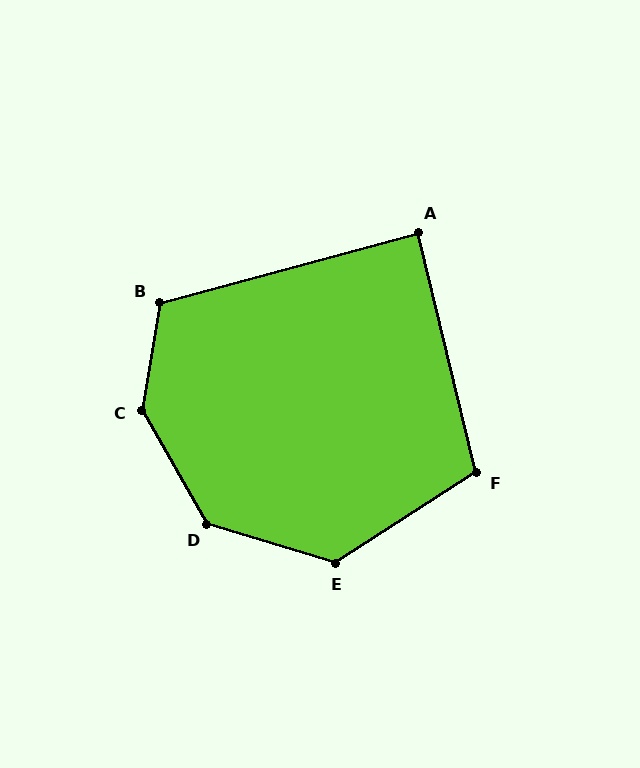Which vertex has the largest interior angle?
C, at approximately 141 degrees.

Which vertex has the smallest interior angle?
A, at approximately 89 degrees.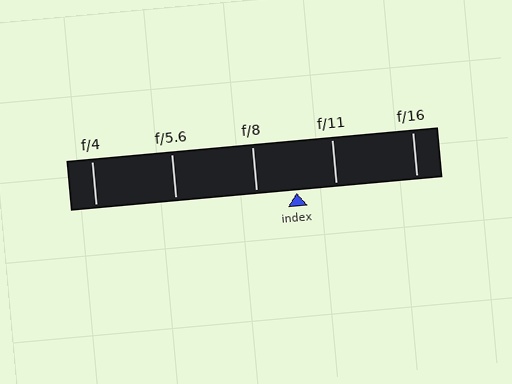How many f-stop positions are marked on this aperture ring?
There are 5 f-stop positions marked.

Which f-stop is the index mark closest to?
The index mark is closest to f/11.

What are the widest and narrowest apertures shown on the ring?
The widest aperture shown is f/4 and the narrowest is f/16.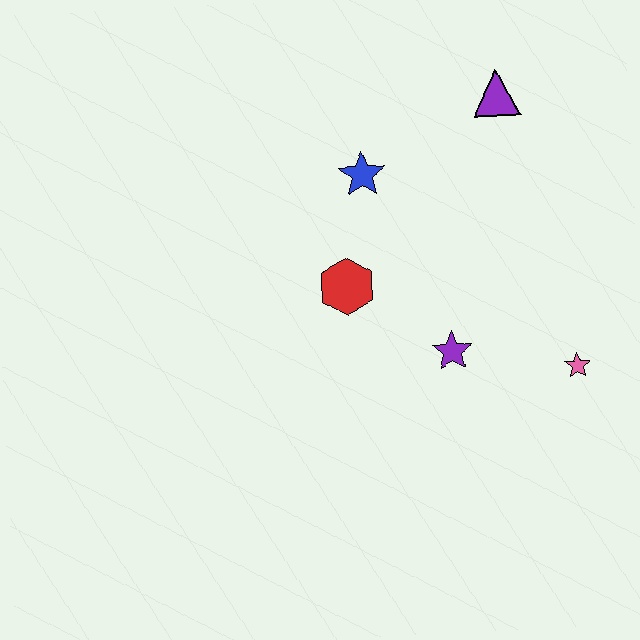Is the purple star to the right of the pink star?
No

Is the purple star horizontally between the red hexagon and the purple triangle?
Yes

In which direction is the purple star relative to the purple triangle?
The purple star is below the purple triangle.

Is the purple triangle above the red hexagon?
Yes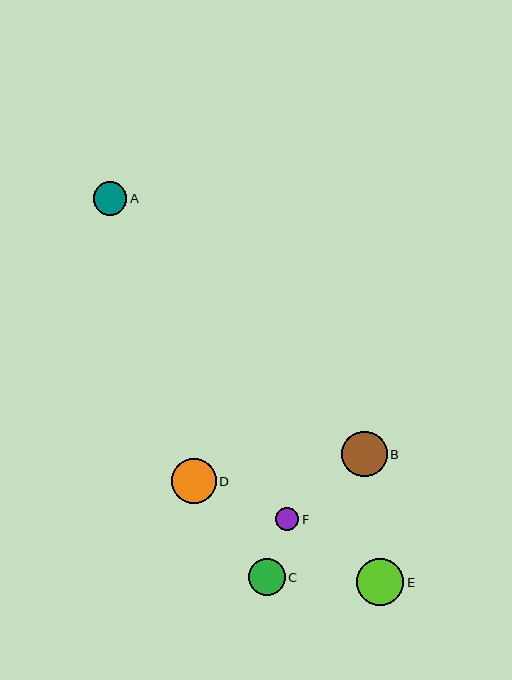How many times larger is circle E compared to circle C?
Circle E is approximately 1.3 times the size of circle C.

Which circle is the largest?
Circle E is the largest with a size of approximately 47 pixels.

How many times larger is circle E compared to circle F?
Circle E is approximately 2.1 times the size of circle F.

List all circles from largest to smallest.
From largest to smallest: E, B, D, C, A, F.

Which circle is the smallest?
Circle F is the smallest with a size of approximately 23 pixels.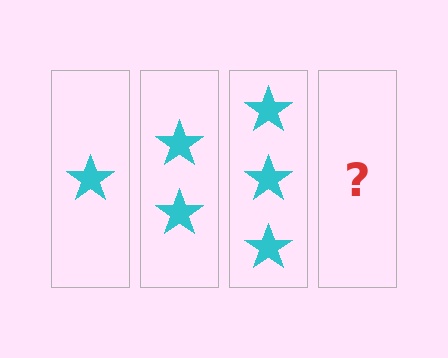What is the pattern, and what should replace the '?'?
The pattern is that each step adds one more star. The '?' should be 4 stars.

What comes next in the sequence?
The next element should be 4 stars.